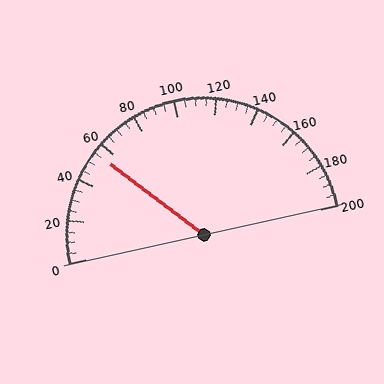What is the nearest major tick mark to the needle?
The nearest major tick mark is 60.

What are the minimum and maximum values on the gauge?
The gauge ranges from 0 to 200.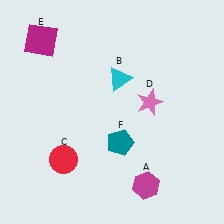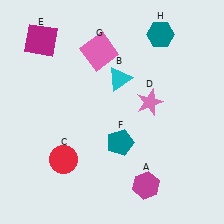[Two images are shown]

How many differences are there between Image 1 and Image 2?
There are 2 differences between the two images.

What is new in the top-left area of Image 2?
A pink square (G) was added in the top-left area of Image 2.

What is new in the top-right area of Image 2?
A teal hexagon (H) was added in the top-right area of Image 2.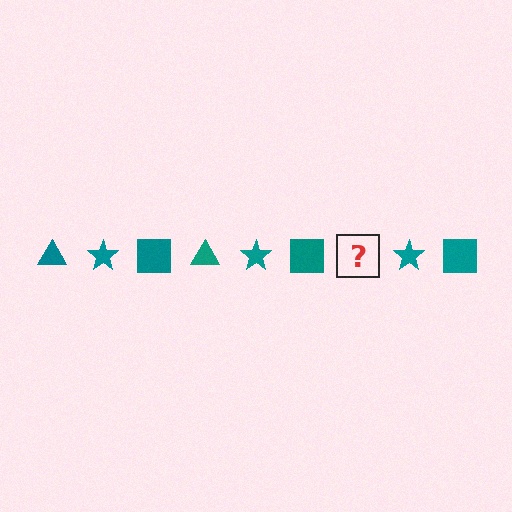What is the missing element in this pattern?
The missing element is a teal triangle.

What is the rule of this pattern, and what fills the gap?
The rule is that the pattern cycles through triangle, star, square shapes in teal. The gap should be filled with a teal triangle.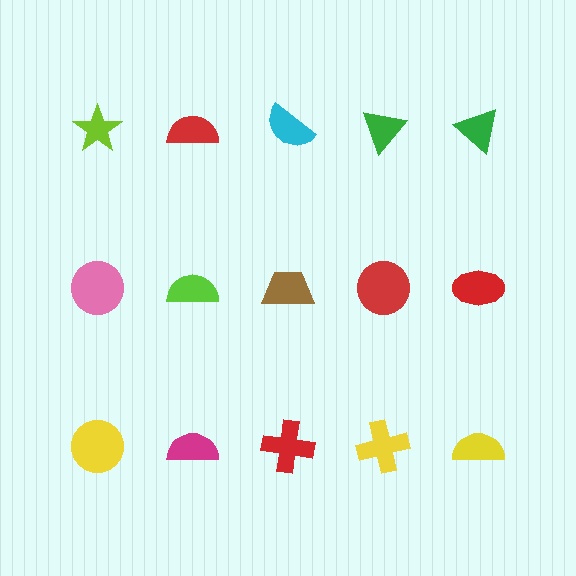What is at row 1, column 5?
A green triangle.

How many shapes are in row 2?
5 shapes.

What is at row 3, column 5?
A yellow semicircle.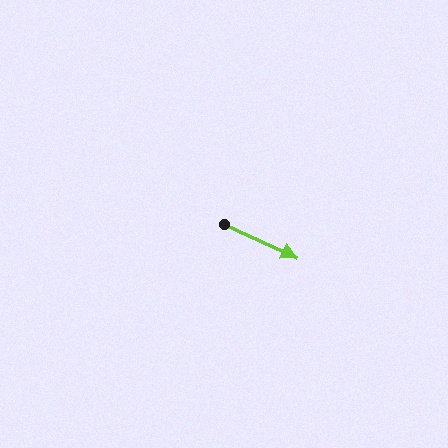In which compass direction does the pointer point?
Southeast.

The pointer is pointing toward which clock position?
Roughly 4 o'clock.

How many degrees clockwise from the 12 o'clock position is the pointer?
Approximately 115 degrees.